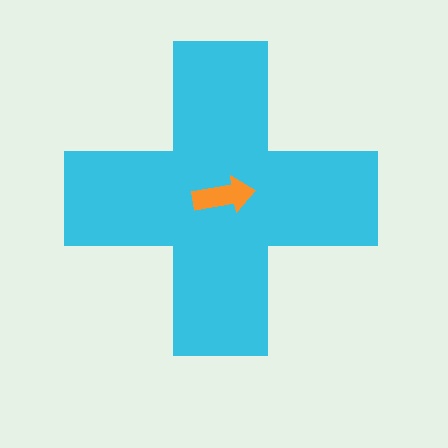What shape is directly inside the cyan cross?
The orange arrow.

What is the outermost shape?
The cyan cross.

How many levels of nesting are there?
2.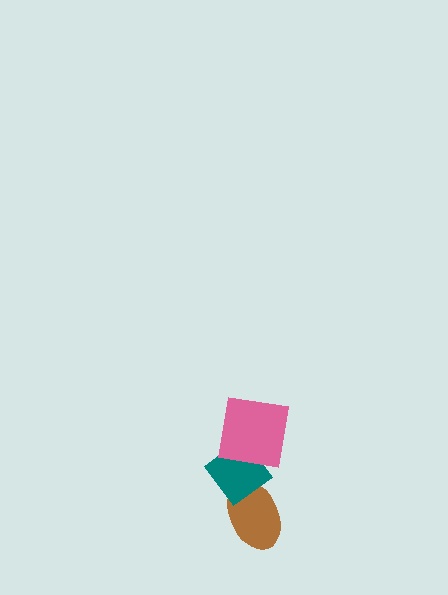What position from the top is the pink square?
The pink square is 1st from the top.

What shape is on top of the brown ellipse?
The teal diamond is on top of the brown ellipse.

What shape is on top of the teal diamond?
The pink square is on top of the teal diamond.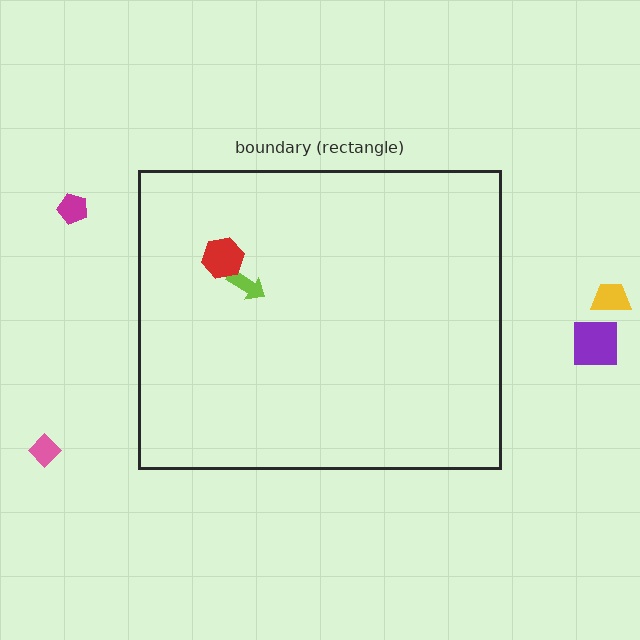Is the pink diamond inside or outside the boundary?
Outside.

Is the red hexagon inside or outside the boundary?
Inside.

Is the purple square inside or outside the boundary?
Outside.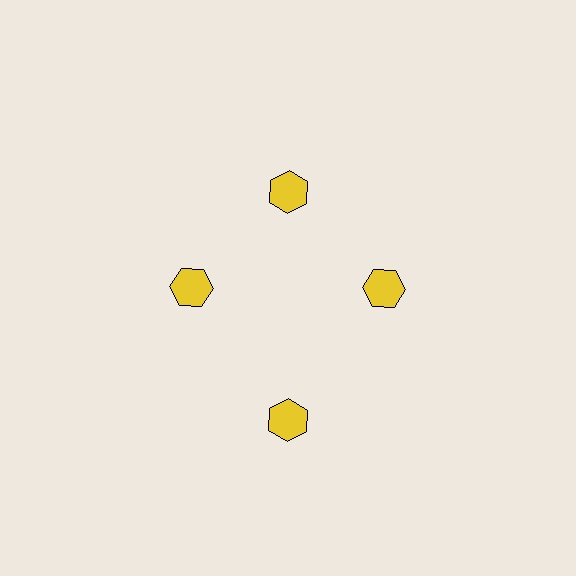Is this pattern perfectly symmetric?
No. The 4 yellow hexagons are arranged in a ring, but one element near the 6 o'clock position is pushed outward from the center, breaking the 4-fold rotational symmetry.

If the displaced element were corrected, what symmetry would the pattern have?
It would have 4-fold rotational symmetry — the pattern would map onto itself every 90 degrees.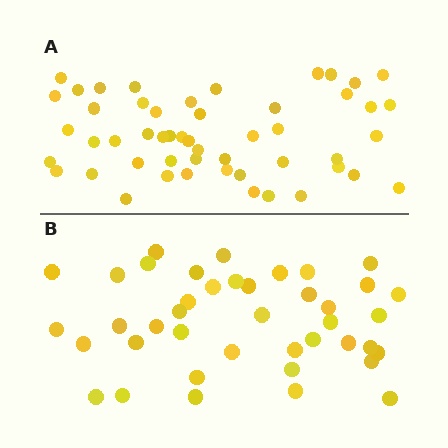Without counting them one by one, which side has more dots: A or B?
Region A (the top region) has more dots.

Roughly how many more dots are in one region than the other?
Region A has roughly 10 or so more dots than region B.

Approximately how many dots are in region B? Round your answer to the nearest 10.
About 40 dots. (The exact count is 41, which rounds to 40.)